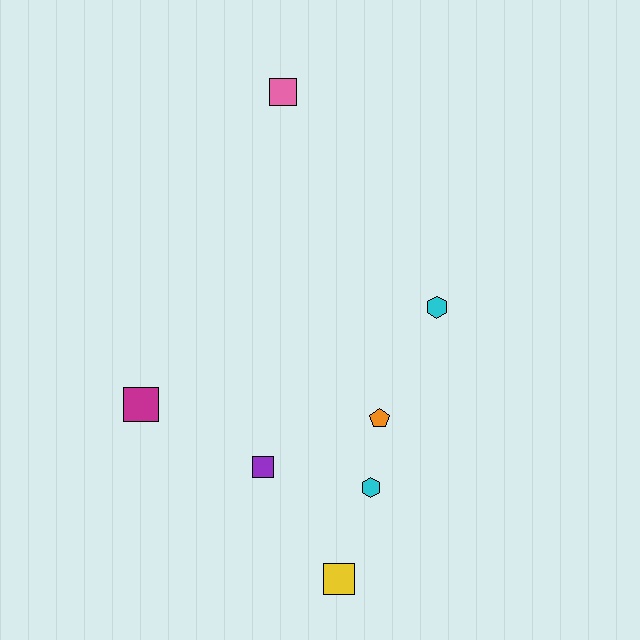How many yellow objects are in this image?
There is 1 yellow object.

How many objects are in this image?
There are 7 objects.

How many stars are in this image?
There are no stars.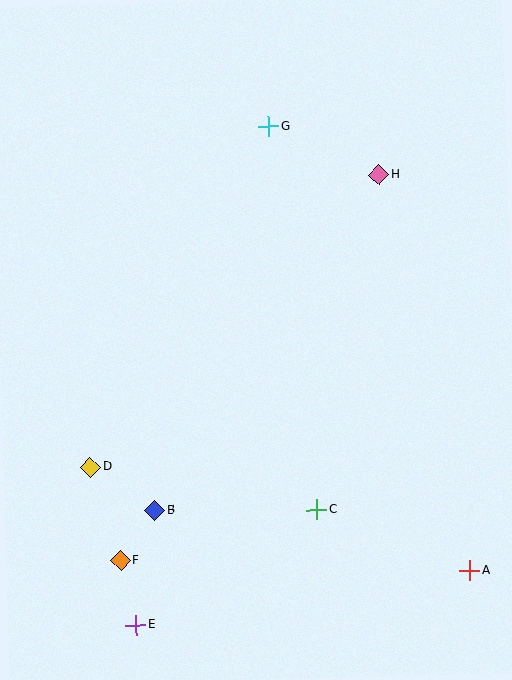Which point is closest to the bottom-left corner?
Point E is closest to the bottom-left corner.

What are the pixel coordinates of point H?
Point H is at (379, 175).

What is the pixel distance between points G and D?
The distance between G and D is 384 pixels.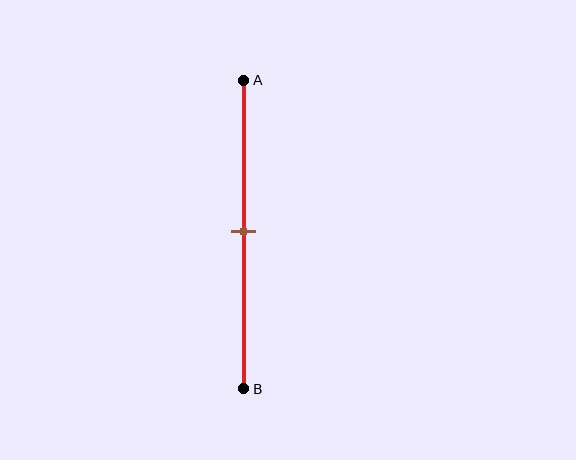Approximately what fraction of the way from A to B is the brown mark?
The brown mark is approximately 50% of the way from A to B.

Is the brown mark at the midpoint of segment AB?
Yes, the mark is approximately at the midpoint.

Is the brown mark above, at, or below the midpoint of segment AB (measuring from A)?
The brown mark is approximately at the midpoint of segment AB.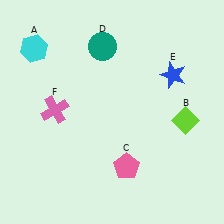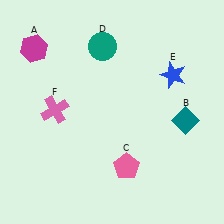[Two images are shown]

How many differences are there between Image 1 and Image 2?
There are 2 differences between the two images.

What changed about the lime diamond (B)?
In Image 1, B is lime. In Image 2, it changed to teal.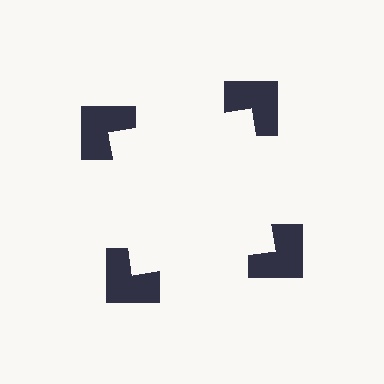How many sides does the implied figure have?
4 sides.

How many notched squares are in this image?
There are 4 — one at each vertex of the illusory square.